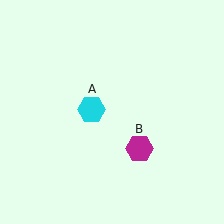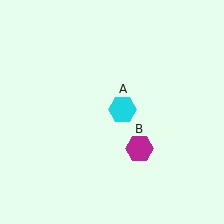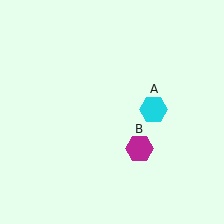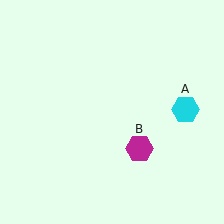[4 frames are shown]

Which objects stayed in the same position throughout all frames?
Magenta hexagon (object B) remained stationary.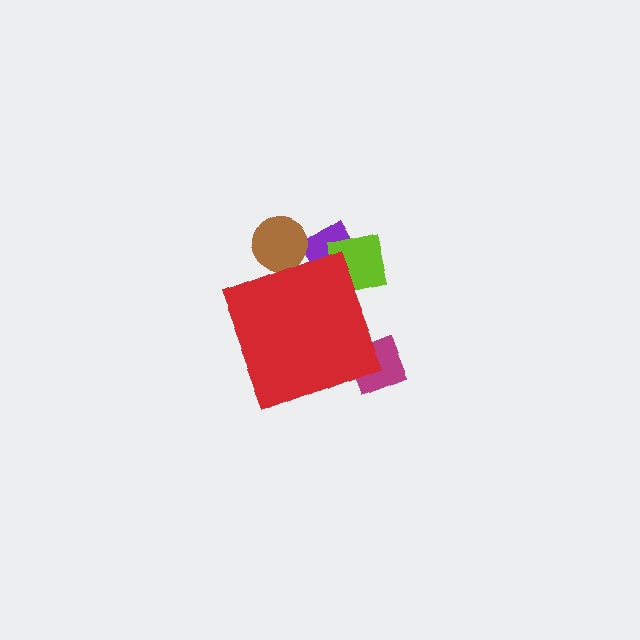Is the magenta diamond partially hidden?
Yes, the magenta diamond is partially hidden behind the red diamond.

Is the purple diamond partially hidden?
Yes, the purple diamond is partially hidden behind the red diamond.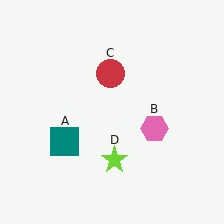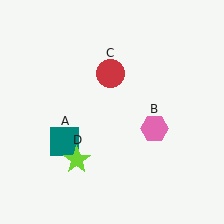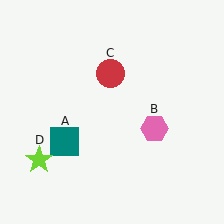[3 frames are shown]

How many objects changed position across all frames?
1 object changed position: lime star (object D).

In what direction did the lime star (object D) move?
The lime star (object D) moved left.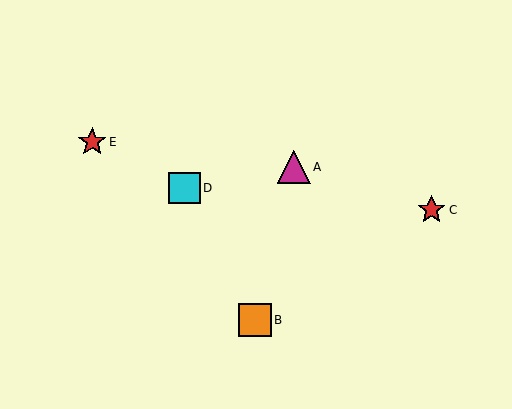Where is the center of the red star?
The center of the red star is at (92, 142).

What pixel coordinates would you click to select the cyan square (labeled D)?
Click at (184, 188) to select the cyan square D.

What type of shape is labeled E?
Shape E is a red star.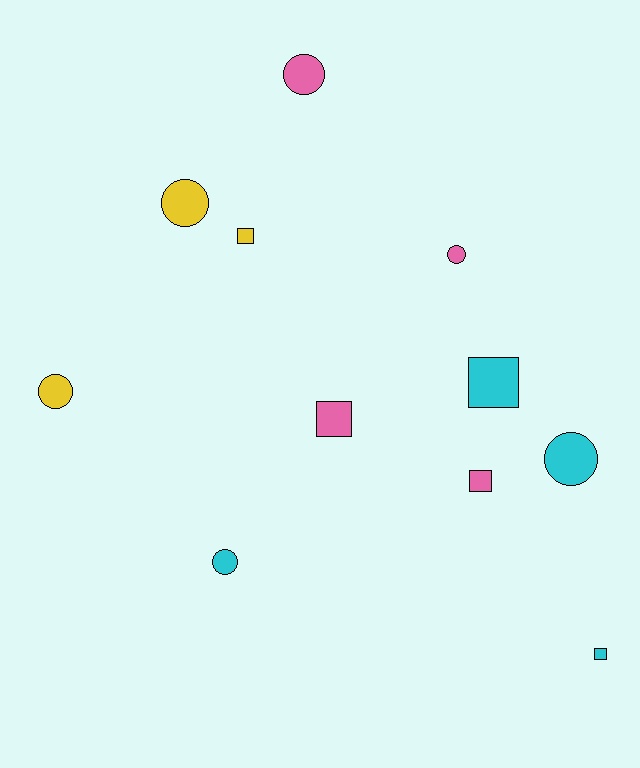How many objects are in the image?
There are 11 objects.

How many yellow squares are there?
There is 1 yellow square.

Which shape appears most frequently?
Circle, with 6 objects.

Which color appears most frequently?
Pink, with 4 objects.